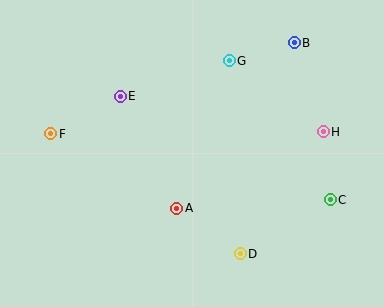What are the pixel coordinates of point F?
Point F is at (51, 134).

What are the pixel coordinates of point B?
Point B is at (294, 43).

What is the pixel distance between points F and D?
The distance between F and D is 224 pixels.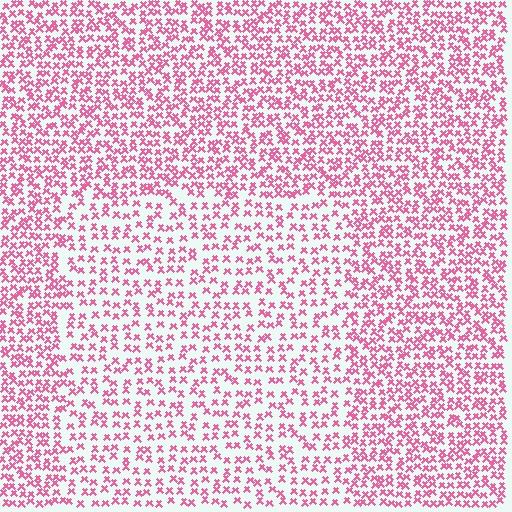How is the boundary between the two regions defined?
The boundary is defined by a change in element density (approximately 1.7x ratio). All elements are the same color, size, and shape.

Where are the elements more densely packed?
The elements are more densely packed outside the rectangle boundary.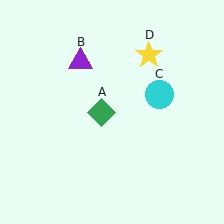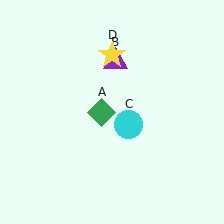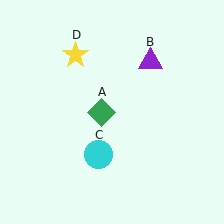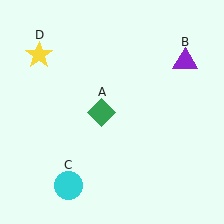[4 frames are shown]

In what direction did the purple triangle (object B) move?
The purple triangle (object B) moved right.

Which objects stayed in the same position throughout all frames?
Green diamond (object A) remained stationary.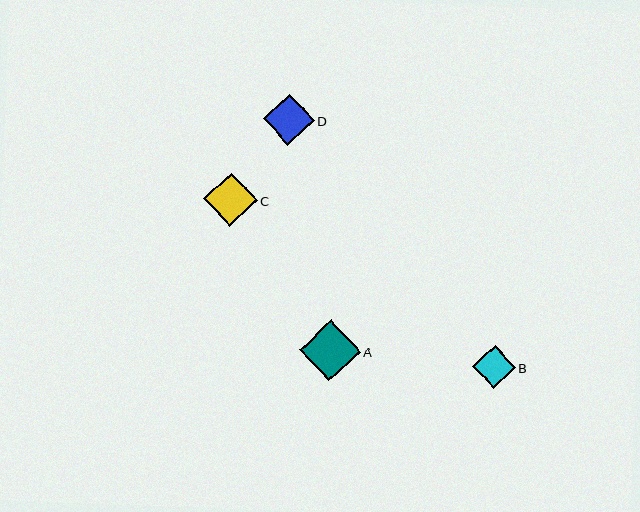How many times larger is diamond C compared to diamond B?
Diamond C is approximately 1.2 times the size of diamond B.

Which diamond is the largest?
Diamond A is the largest with a size of approximately 61 pixels.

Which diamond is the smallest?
Diamond B is the smallest with a size of approximately 43 pixels.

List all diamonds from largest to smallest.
From largest to smallest: A, C, D, B.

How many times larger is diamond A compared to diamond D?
Diamond A is approximately 1.2 times the size of diamond D.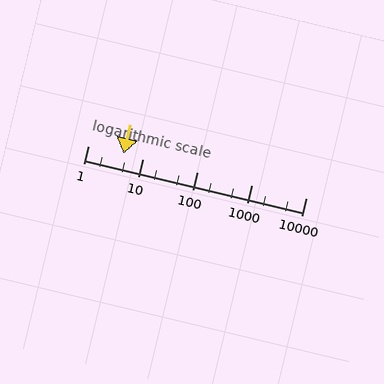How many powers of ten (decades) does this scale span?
The scale spans 4 decades, from 1 to 10000.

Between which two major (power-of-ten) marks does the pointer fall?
The pointer is between 1 and 10.